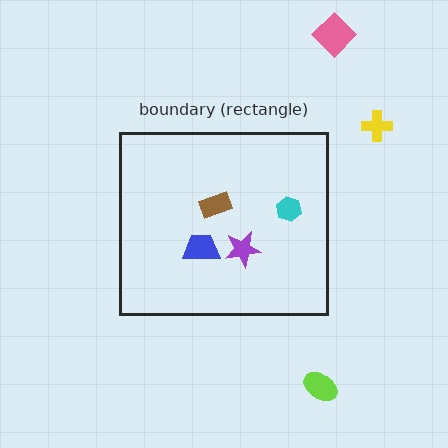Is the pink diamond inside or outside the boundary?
Outside.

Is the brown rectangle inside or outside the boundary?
Inside.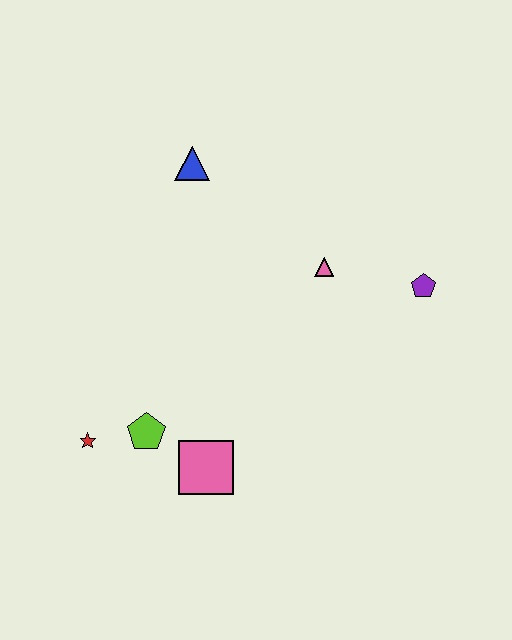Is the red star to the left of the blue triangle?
Yes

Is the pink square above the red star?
No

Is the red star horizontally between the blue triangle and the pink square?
No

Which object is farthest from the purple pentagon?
The red star is farthest from the purple pentagon.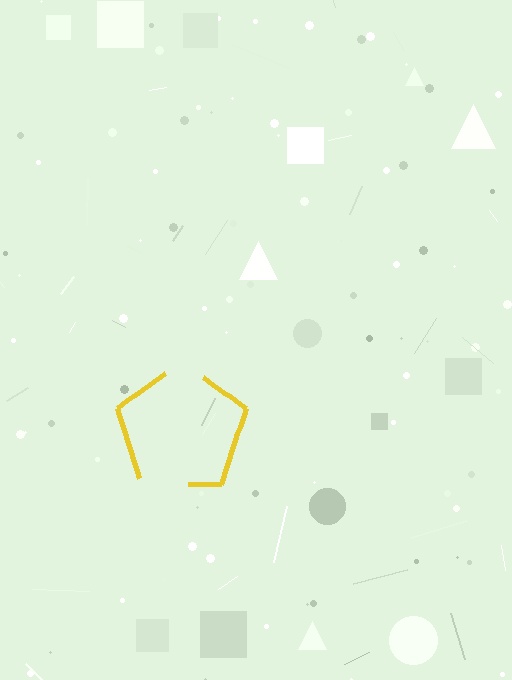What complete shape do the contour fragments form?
The contour fragments form a pentagon.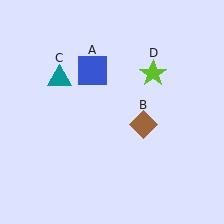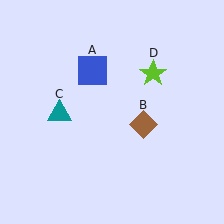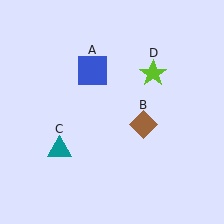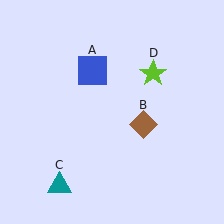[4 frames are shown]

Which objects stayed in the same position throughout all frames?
Blue square (object A) and brown diamond (object B) and lime star (object D) remained stationary.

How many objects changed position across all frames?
1 object changed position: teal triangle (object C).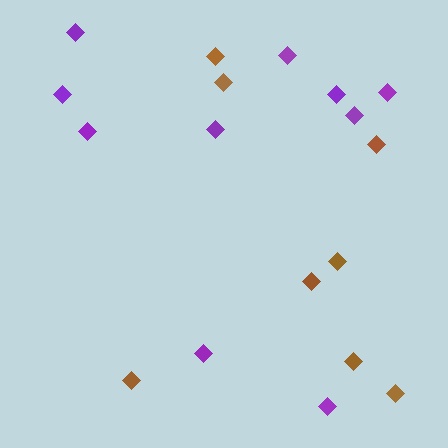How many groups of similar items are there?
There are 2 groups: one group of purple diamonds (10) and one group of brown diamonds (8).